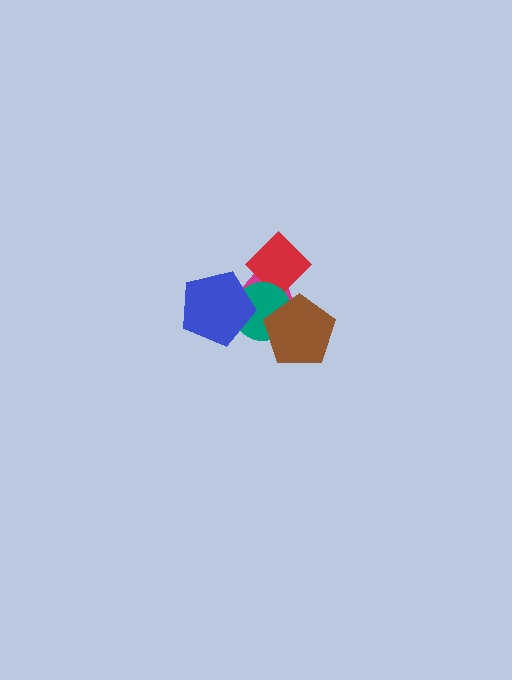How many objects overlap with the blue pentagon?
2 objects overlap with the blue pentagon.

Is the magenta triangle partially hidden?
Yes, it is partially covered by another shape.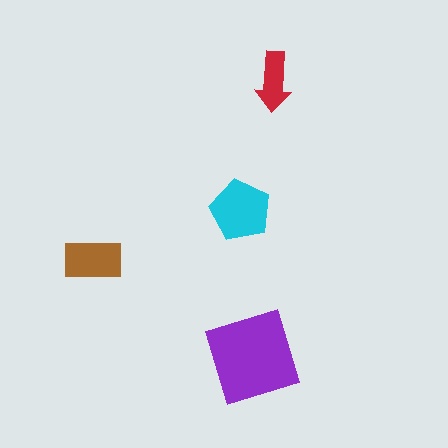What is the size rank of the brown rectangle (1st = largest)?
3rd.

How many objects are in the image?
There are 4 objects in the image.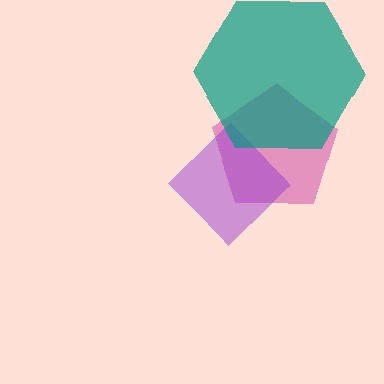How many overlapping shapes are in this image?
There are 3 overlapping shapes in the image.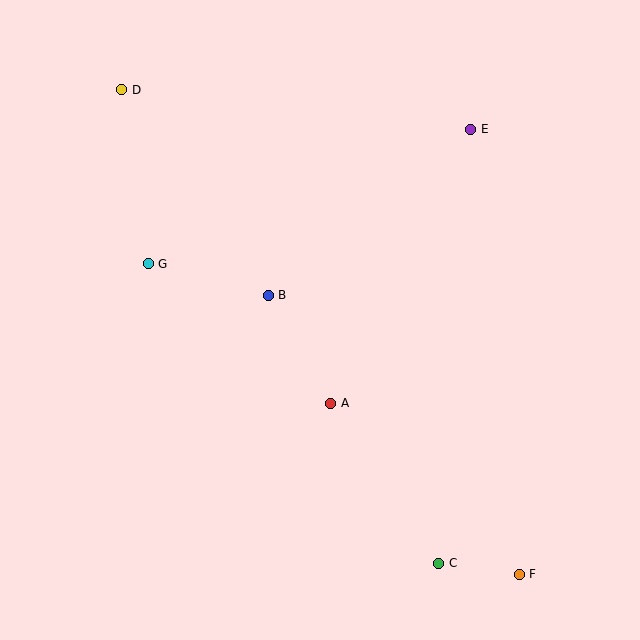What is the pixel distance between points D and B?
The distance between D and B is 253 pixels.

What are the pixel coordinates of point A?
Point A is at (331, 403).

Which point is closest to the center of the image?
Point B at (268, 295) is closest to the center.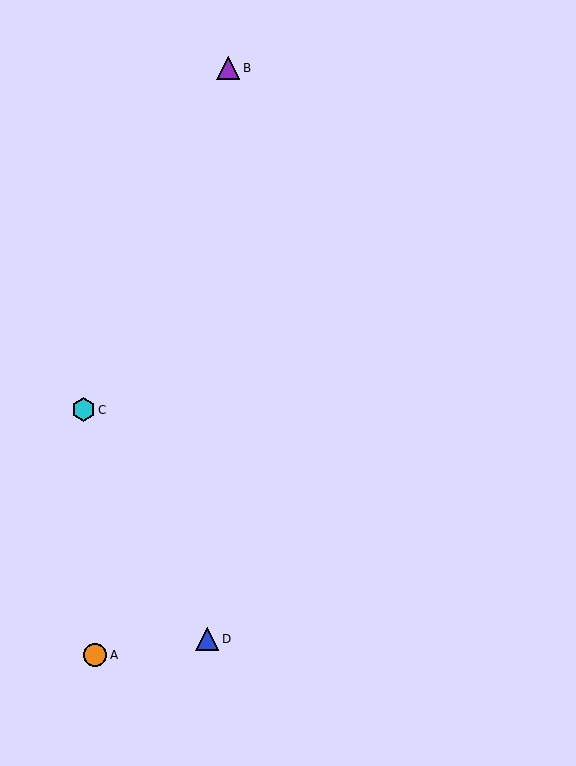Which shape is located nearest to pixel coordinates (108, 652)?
The orange circle (labeled A) at (95, 655) is nearest to that location.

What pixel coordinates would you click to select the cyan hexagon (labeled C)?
Click at (83, 410) to select the cyan hexagon C.